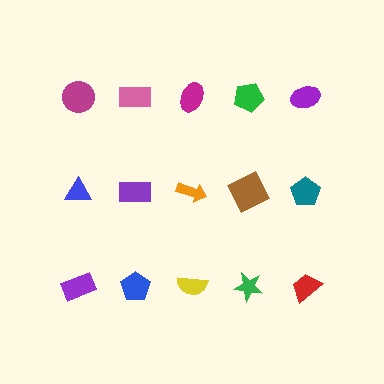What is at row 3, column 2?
A blue pentagon.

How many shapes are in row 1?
5 shapes.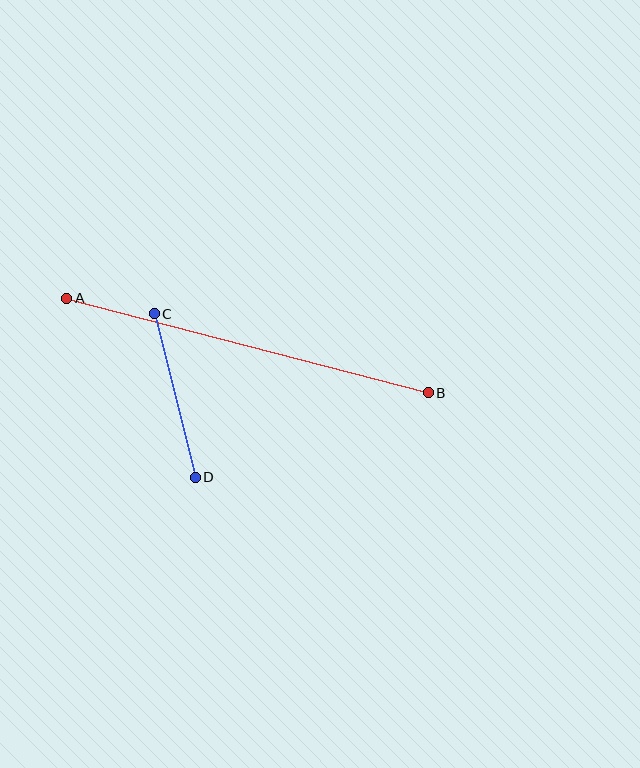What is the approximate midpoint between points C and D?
The midpoint is at approximately (175, 396) pixels.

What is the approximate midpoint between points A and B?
The midpoint is at approximately (248, 345) pixels.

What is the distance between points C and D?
The distance is approximately 169 pixels.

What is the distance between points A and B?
The distance is approximately 374 pixels.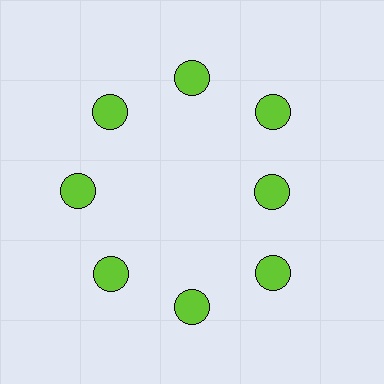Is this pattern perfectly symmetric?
No. The 8 lime circles are arranged in a ring, but one element near the 3 o'clock position is pulled inward toward the center, breaking the 8-fold rotational symmetry.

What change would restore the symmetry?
The symmetry would be restored by moving it outward, back onto the ring so that all 8 circles sit at equal angles and equal distance from the center.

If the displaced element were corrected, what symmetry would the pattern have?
It would have 8-fold rotational symmetry — the pattern would map onto itself every 45 degrees.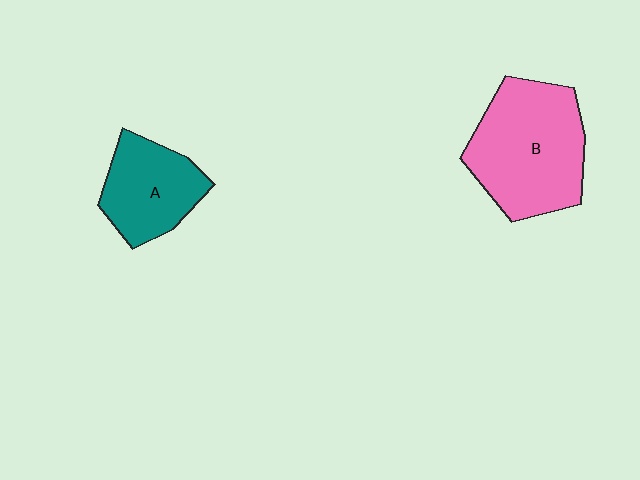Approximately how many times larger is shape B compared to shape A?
Approximately 1.6 times.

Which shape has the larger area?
Shape B (pink).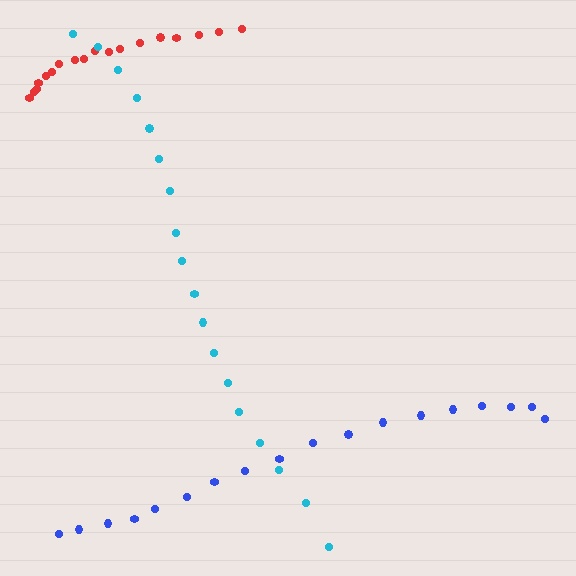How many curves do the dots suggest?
There are 3 distinct paths.